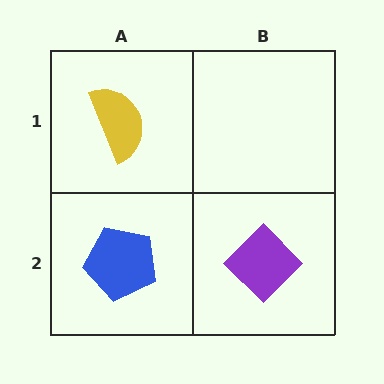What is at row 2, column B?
A purple diamond.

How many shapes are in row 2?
2 shapes.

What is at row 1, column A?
A yellow semicircle.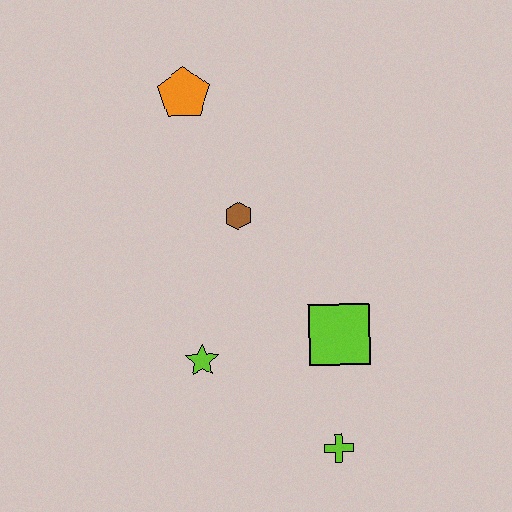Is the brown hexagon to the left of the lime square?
Yes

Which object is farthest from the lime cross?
The orange pentagon is farthest from the lime cross.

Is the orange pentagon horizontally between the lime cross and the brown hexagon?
No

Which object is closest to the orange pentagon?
The brown hexagon is closest to the orange pentagon.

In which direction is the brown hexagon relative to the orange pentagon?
The brown hexagon is below the orange pentagon.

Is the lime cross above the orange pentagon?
No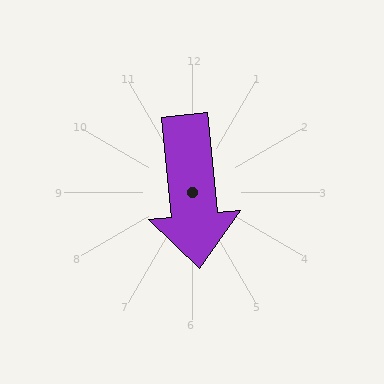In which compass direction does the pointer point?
South.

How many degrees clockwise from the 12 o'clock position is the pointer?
Approximately 174 degrees.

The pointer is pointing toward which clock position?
Roughly 6 o'clock.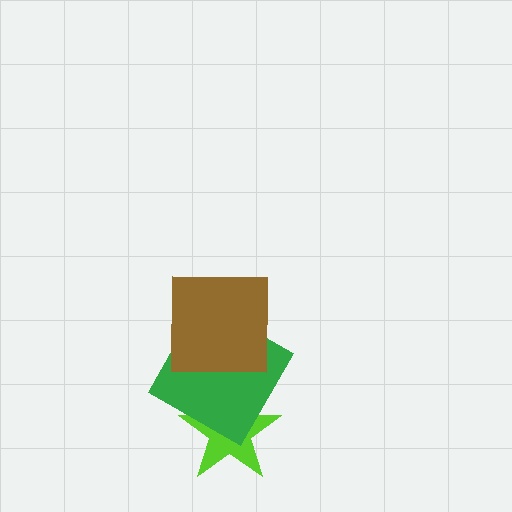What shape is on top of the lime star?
The green square is on top of the lime star.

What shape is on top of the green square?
The brown square is on top of the green square.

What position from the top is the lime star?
The lime star is 3rd from the top.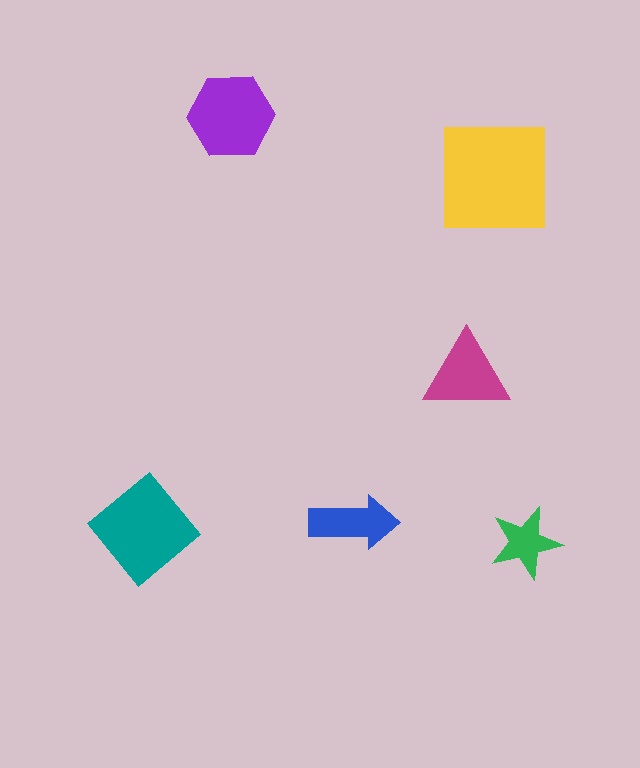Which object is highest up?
The purple hexagon is topmost.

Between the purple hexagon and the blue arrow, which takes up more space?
The purple hexagon.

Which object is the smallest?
The green star.